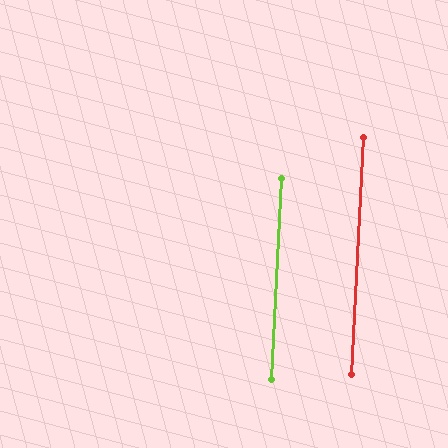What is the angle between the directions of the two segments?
Approximately 0 degrees.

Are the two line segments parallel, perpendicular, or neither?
Parallel — their directions differ by only 0.0°.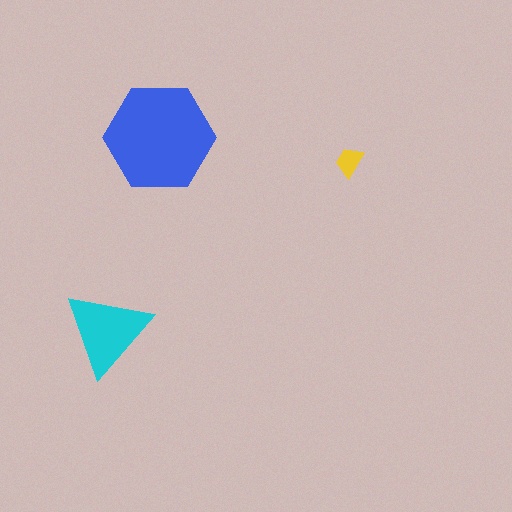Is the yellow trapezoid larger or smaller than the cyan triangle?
Smaller.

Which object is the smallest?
The yellow trapezoid.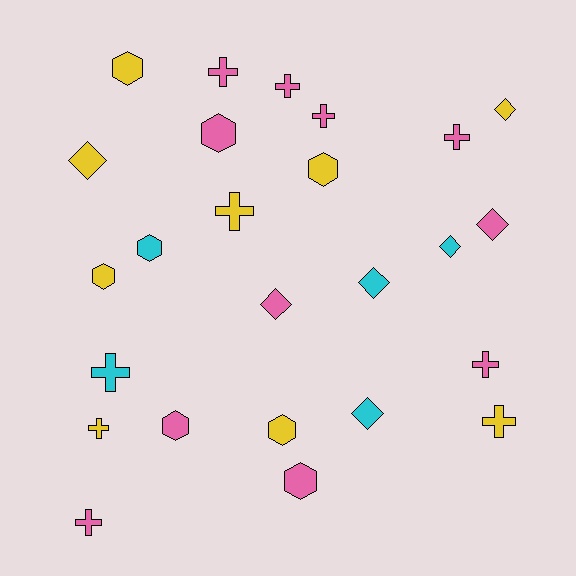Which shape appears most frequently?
Cross, with 10 objects.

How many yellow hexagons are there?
There are 4 yellow hexagons.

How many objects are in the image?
There are 25 objects.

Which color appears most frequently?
Pink, with 11 objects.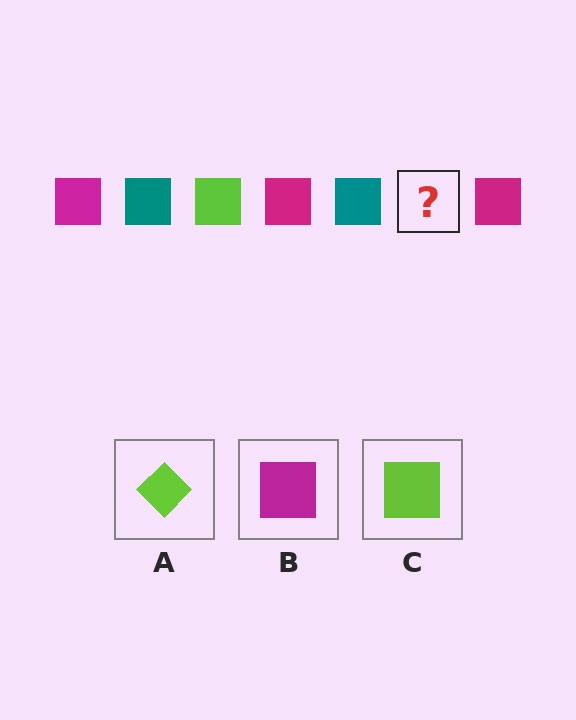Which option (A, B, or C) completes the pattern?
C.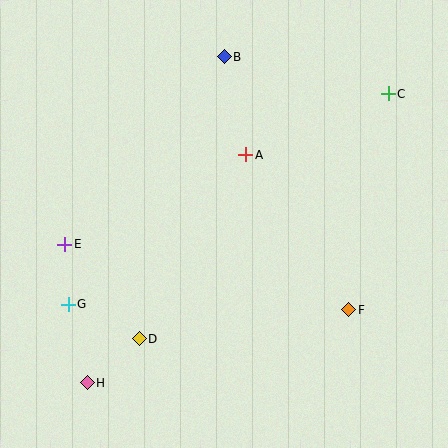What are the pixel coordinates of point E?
Point E is at (65, 244).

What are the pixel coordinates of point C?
Point C is at (388, 94).